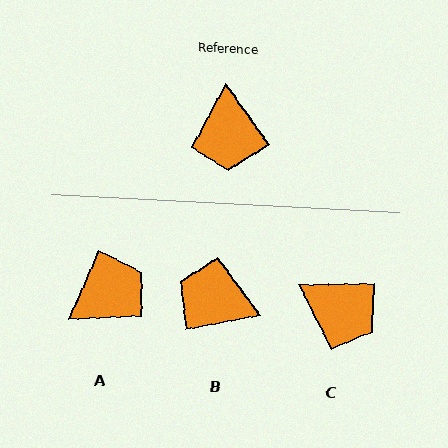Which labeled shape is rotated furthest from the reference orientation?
A, about 121 degrees away.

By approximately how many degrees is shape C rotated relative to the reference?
Approximately 56 degrees counter-clockwise.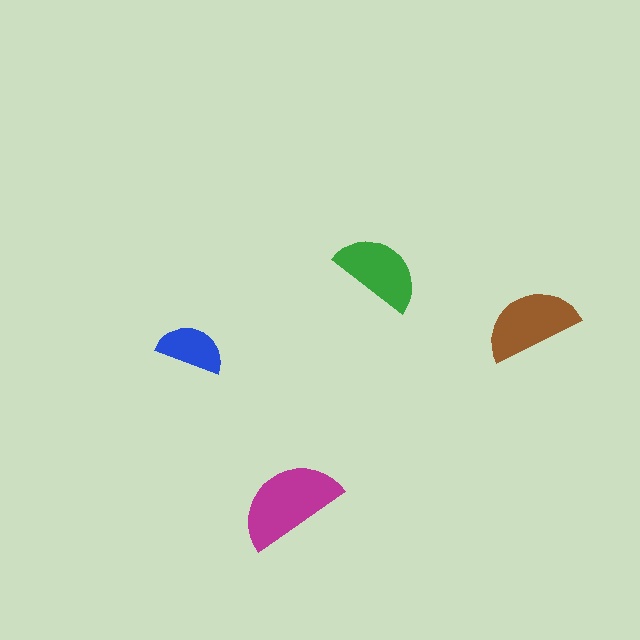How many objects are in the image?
There are 4 objects in the image.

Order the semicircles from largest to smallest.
the magenta one, the brown one, the green one, the blue one.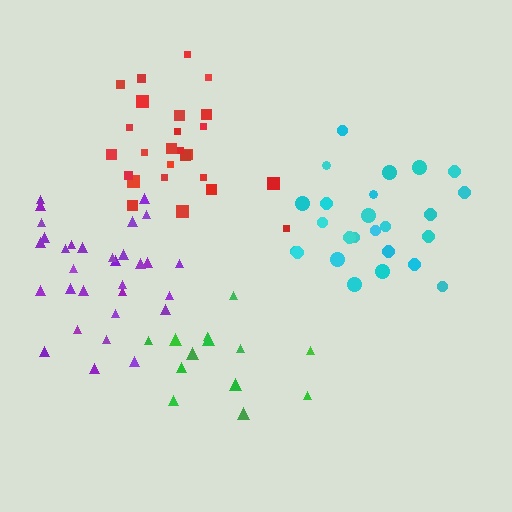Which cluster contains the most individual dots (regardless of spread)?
Purple (31).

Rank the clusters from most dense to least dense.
purple, red, cyan, green.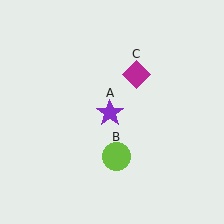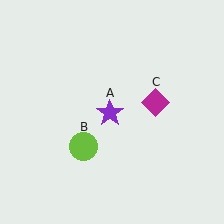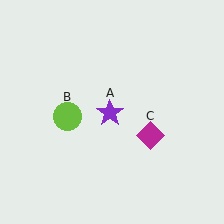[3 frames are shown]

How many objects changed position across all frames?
2 objects changed position: lime circle (object B), magenta diamond (object C).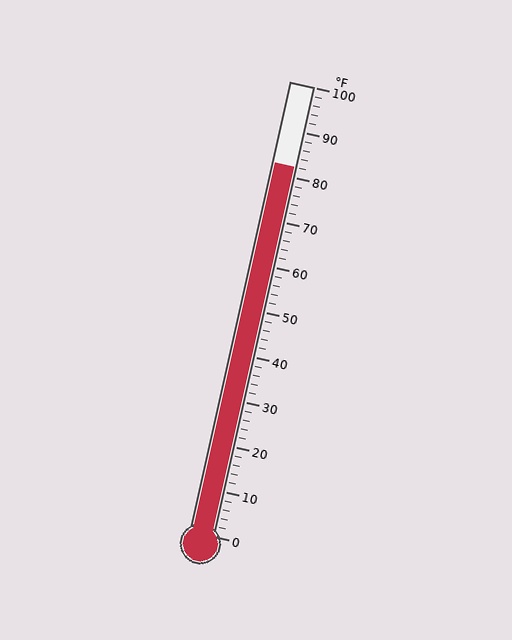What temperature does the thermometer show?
The thermometer shows approximately 82°F.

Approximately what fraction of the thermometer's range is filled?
The thermometer is filled to approximately 80% of its range.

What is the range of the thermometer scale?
The thermometer scale ranges from 0°F to 100°F.